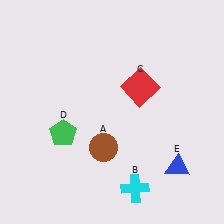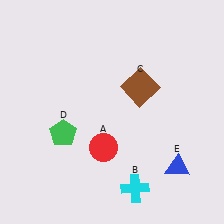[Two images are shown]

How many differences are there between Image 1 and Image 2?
There are 2 differences between the two images.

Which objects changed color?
A changed from brown to red. C changed from red to brown.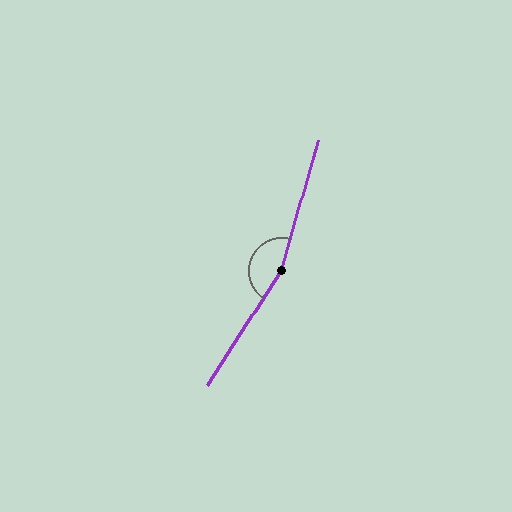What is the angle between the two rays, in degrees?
Approximately 163 degrees.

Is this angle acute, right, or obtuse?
It is obtuse.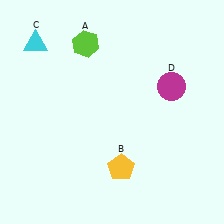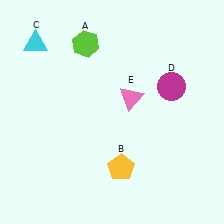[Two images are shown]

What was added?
A pink triangle (E) was added in Image 2.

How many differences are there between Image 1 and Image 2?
There is 1 difference between the two images.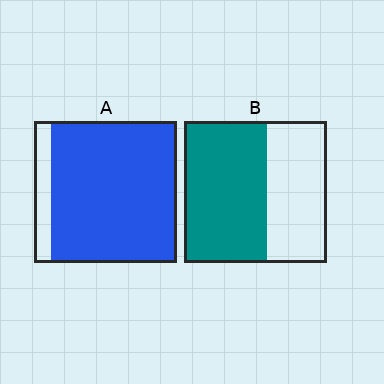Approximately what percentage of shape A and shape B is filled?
A is approximately 90% and B is approximately 60%.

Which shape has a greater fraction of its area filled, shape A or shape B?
Shape A.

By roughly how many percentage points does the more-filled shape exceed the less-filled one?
By roughly 30 percentage points (A over B).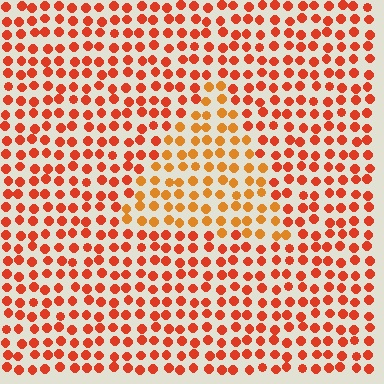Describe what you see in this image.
The image is filled with small red elements in a uniform arrangement. A triangle-shaped region is visible where the elements are tinted to a slightly different hue, forming a subtle color boundary.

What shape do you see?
I see a triangle.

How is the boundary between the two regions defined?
The boundary is defined purely by a slight shift in hue (about 25 degrees). Spacing, size, and orientation are identical on both sides.